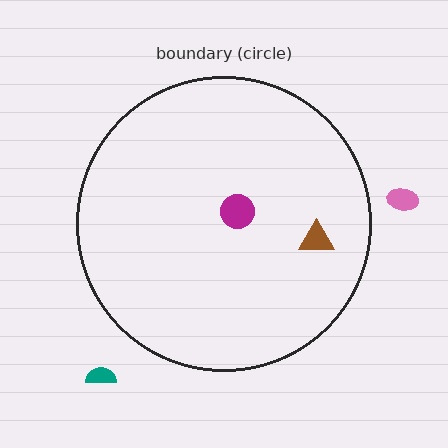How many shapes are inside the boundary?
2 inside, 2 outside.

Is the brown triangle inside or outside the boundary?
Inside.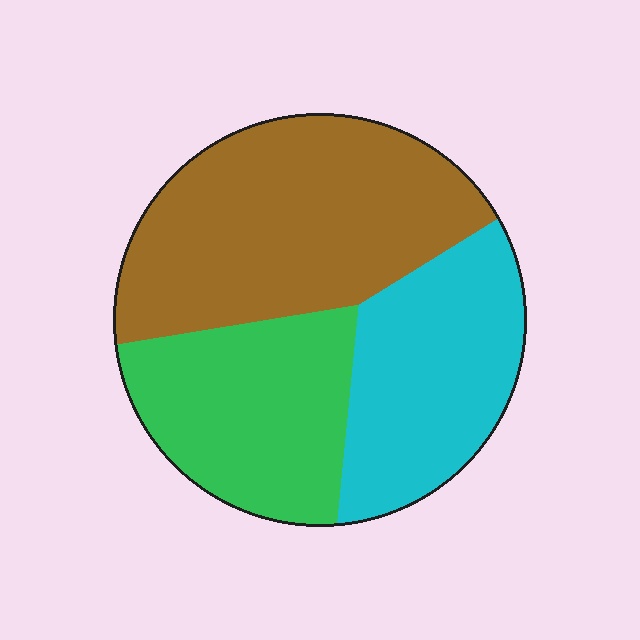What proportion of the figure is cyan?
Cyan covers around 30% of the figure.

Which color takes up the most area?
Brown, at roughly 45%.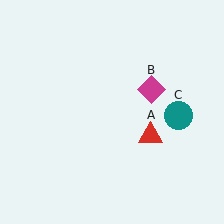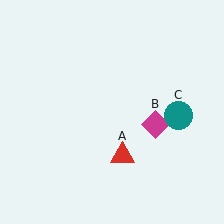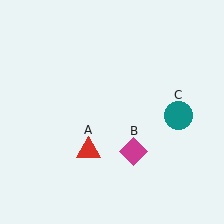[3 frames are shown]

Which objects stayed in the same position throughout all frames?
Teal circle (object C) remained stationary.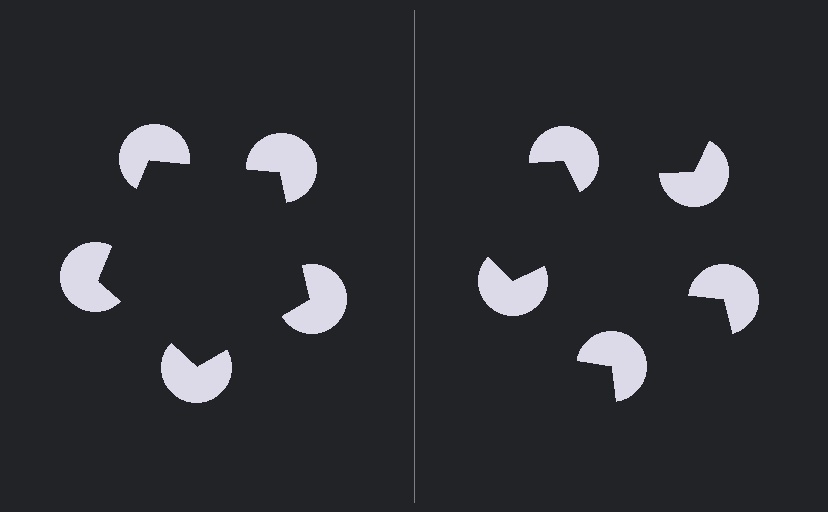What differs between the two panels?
The pac-man discs are positioned identically on both sides; only the wedge orientations differ. On the left they align to a pentagon; on the right they are misaligned.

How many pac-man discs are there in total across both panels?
10 — 5 on each side.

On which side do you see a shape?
An illusory pentagon appears on the left side. On the right side the wedge cuts are rotated, so no coherent shape forms.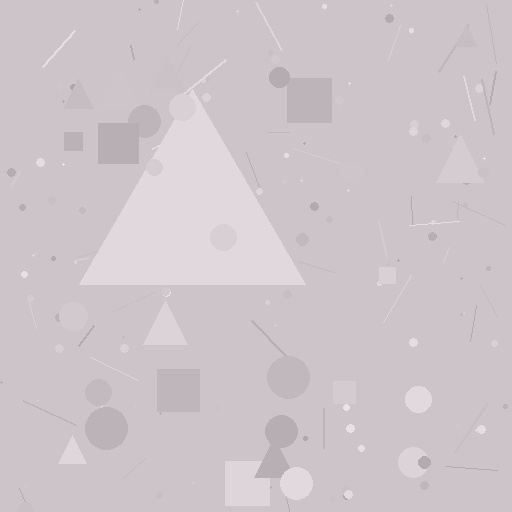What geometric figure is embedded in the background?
A triangle is embedded in the background.